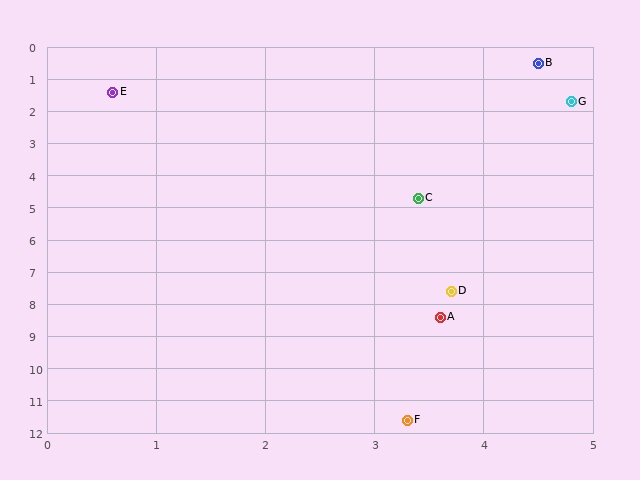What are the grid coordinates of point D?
Point D is at approximately (3.7, 7.6).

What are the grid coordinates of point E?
Point E is at approximately (0.6, 1.4).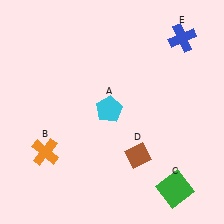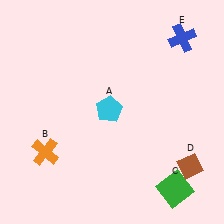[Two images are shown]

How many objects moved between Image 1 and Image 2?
1 object moved between the two images.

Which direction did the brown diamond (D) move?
The brown diamond (D) moved right.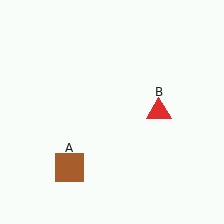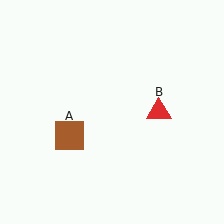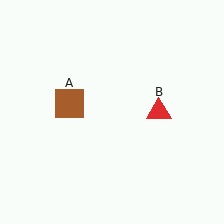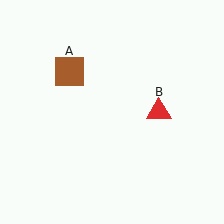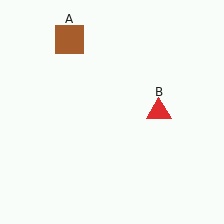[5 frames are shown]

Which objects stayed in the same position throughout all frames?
Red triangle (object B) remained stationary.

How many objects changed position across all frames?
1 object changed position: brown square (object A).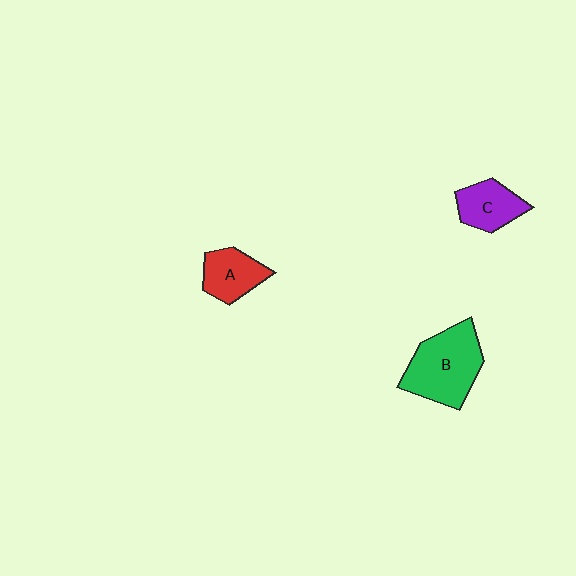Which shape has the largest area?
Shape B (green).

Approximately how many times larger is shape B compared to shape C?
Approximately 1.8 times.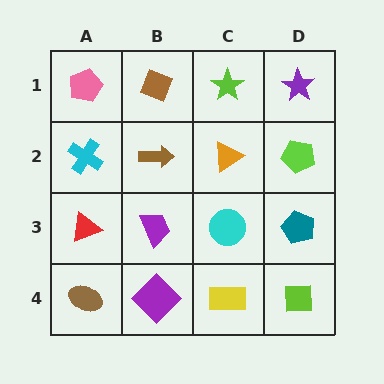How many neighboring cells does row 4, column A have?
2.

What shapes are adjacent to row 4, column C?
A cyan circle (row 3, column C), a purple diamond (row 4, column B), a lime square (row 4, column D).